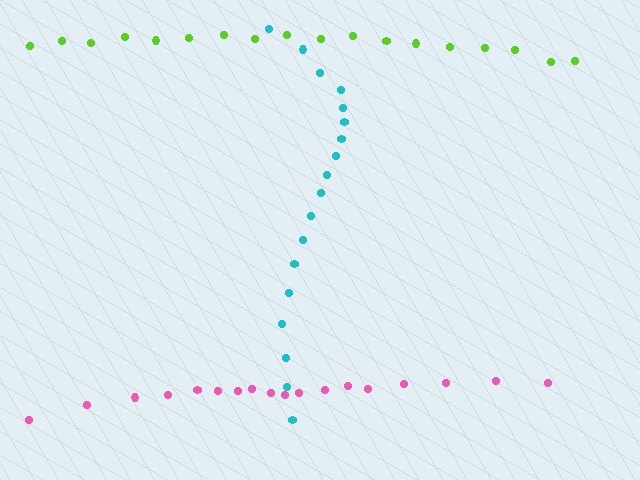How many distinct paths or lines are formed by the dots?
There are 3 distinct paths.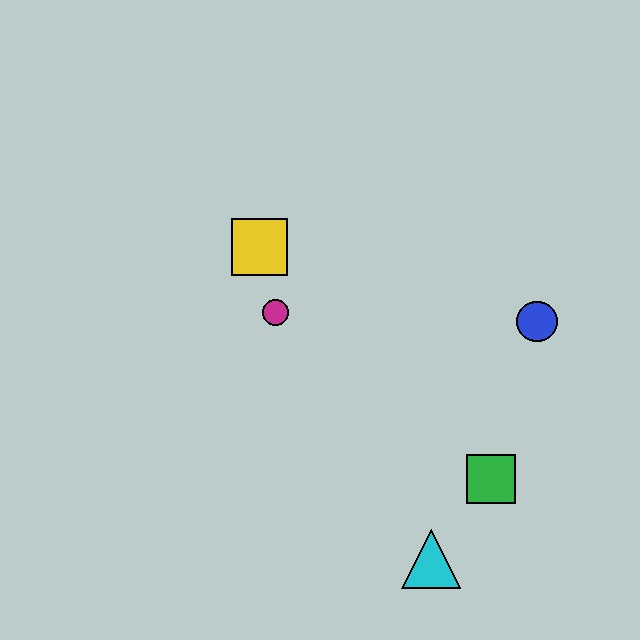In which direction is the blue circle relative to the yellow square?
The blue circle is to the right of the yellow square.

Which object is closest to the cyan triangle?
The green square is closest to the cyan triangle.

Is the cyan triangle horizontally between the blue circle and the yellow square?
Yes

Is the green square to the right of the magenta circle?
Yes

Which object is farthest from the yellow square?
The cyan triangle is farthest from the yellow square.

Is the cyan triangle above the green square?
No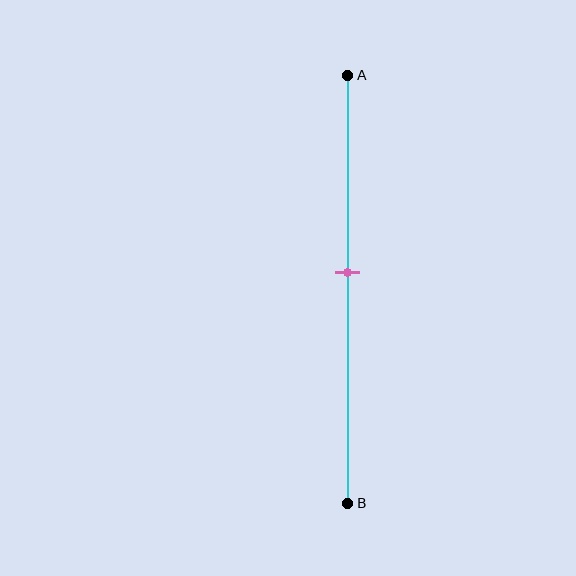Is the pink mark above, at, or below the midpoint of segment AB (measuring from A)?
The pink mark is above the midpoint of segment AB.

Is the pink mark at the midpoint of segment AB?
No, the mark is at about 45% from A, not at the 50% midpoint.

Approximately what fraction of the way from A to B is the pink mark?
The pink mark is approximately 45% of the way from A to B.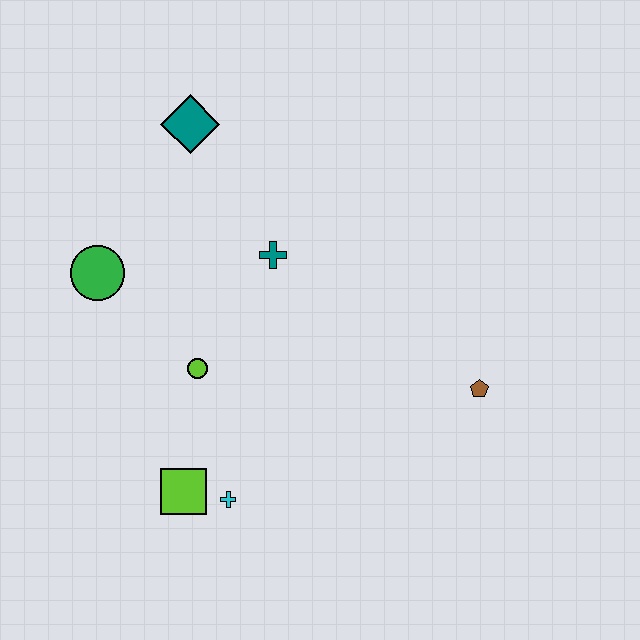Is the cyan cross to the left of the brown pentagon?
Yes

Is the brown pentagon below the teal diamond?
Yes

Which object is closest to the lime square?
The cyan cross is closest to the lime square.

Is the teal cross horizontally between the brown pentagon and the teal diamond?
Yes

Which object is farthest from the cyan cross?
The teal diamond is farthest from the cyan cross.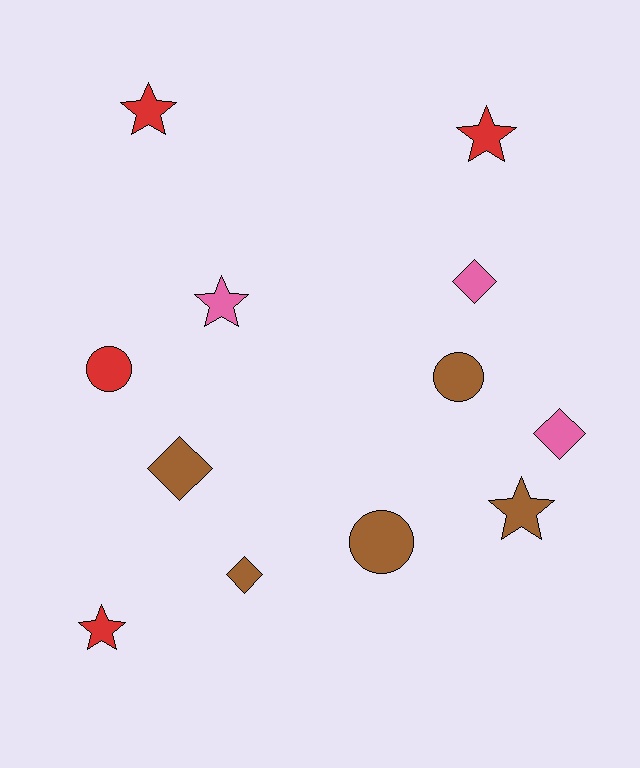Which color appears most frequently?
Brown, with 5 objects.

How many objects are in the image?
There are 12 objects.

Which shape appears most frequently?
Star, with 5 objects.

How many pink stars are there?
There is 1 pink star.